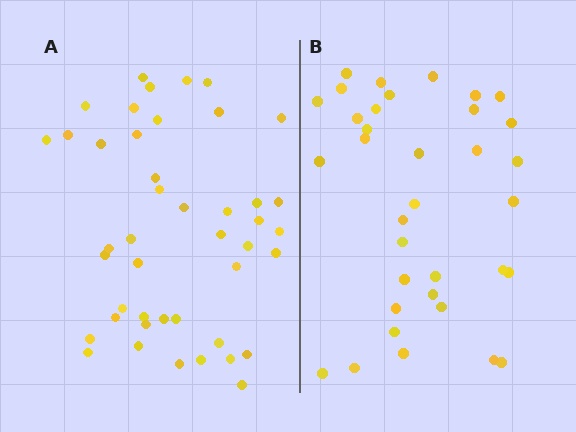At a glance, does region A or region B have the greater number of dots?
Region A (the left region) has more dots.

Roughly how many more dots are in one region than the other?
Region A has roughly 8 or so more dots than region B.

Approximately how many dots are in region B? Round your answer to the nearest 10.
About 40 dots. (The exact count is 35, which rounds to 40.)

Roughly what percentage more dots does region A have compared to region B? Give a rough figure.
About 25% more.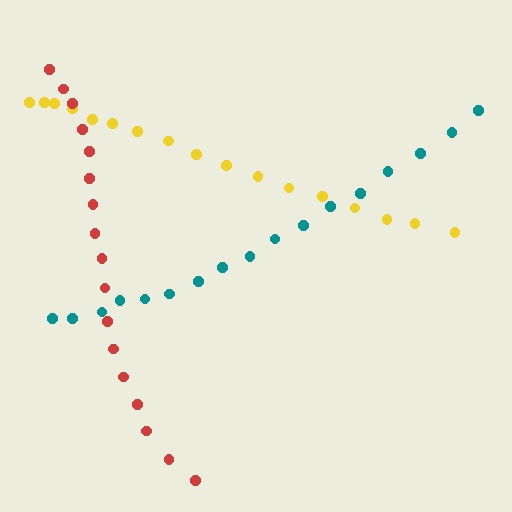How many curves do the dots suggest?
There are 3 distinct paths.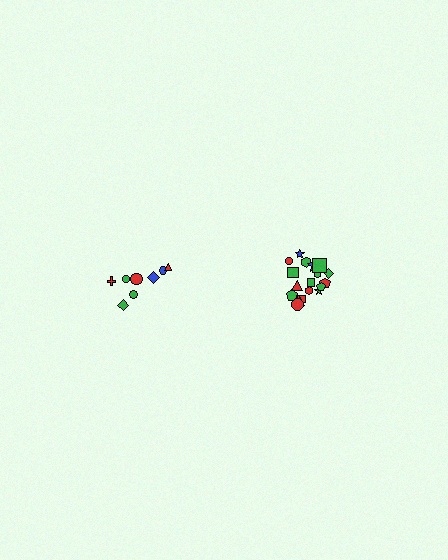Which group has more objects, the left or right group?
The right group.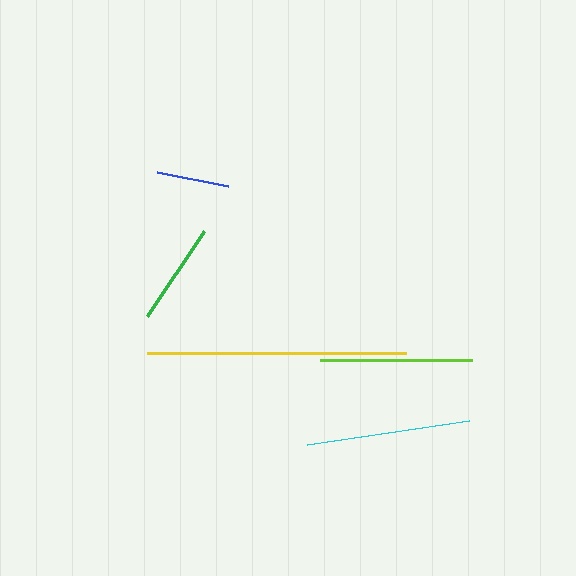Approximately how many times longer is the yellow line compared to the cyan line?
The yellow line is approximately 1.6 times the length of the cyan line.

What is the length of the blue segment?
The blue segment is approximately 72 pixels long.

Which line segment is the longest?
The yellow line is the longest at approximately 260 pixels.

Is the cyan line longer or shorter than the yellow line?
The yellow line is longer than the cyan line.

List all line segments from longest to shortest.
From longest to shortest: yellow, cyan, lime, green, blue.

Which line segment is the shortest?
The blue line is the shortest at approximately 72 pixels.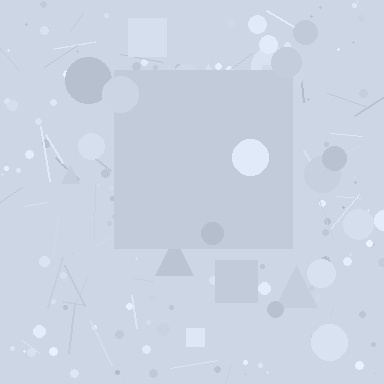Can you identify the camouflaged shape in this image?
The camouflaged shape is a square.